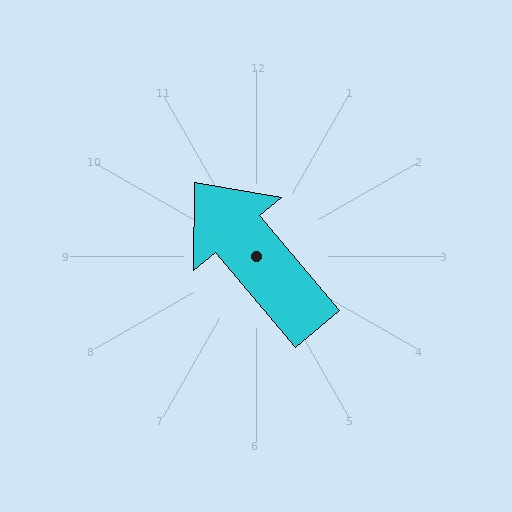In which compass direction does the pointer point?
Northwest.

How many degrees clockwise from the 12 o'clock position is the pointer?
Approximately 320 degrees.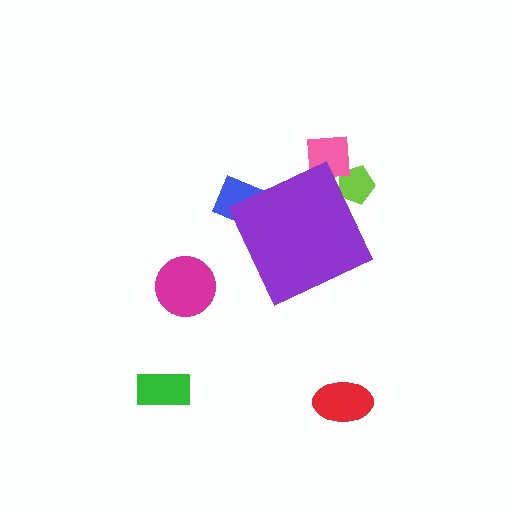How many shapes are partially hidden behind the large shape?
3 shapes are partially hidden.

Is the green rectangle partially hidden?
No, the green rectangle is fully visible.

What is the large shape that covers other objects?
A purple diamond.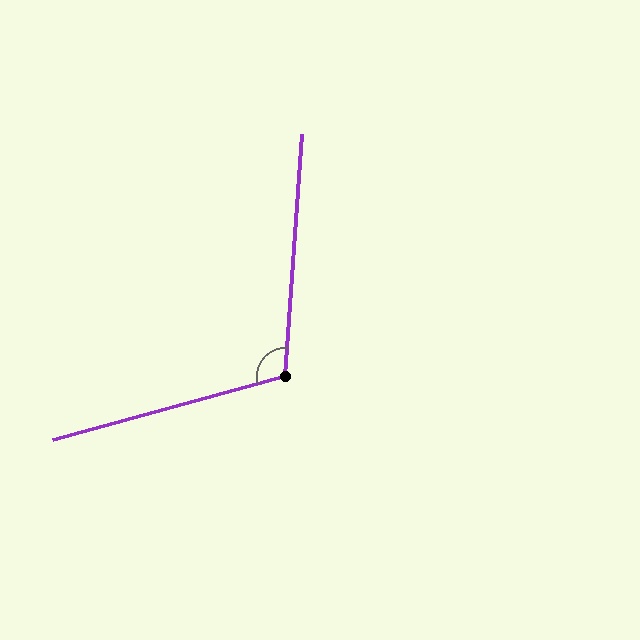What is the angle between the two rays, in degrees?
Approximately 109 degrees.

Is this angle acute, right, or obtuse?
It is obtuse.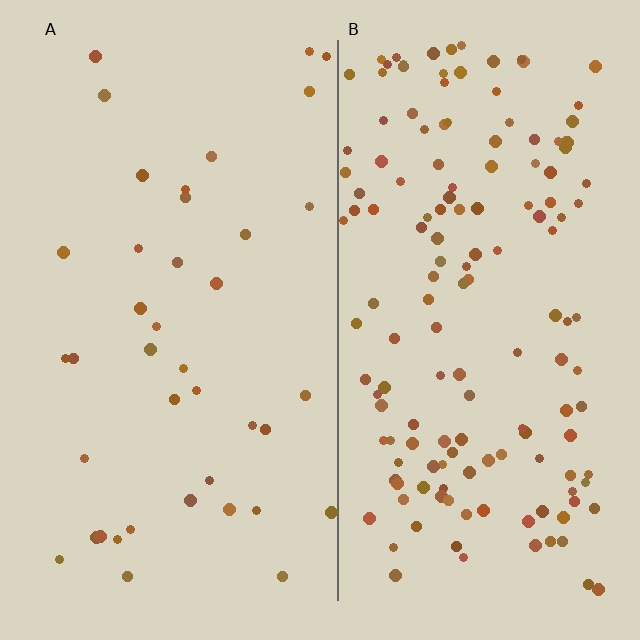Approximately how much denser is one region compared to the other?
Approximately 3.9× — region B over region A.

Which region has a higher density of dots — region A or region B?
B (the right).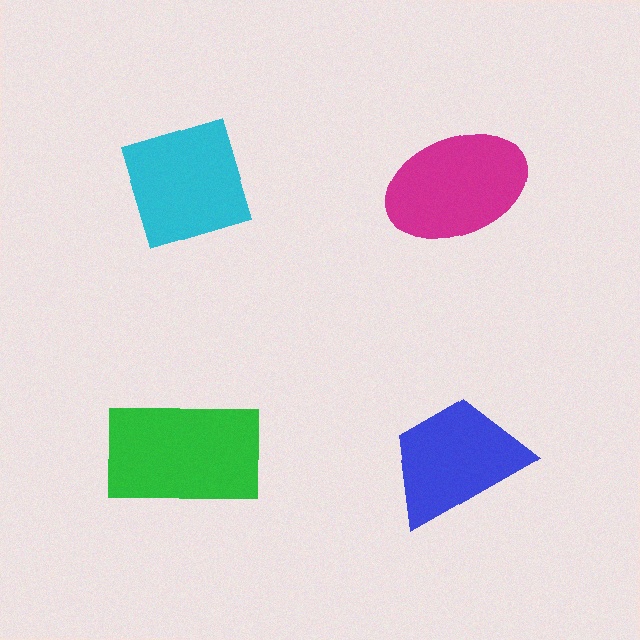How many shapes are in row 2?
2 shapes.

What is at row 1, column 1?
A cyan diamond.